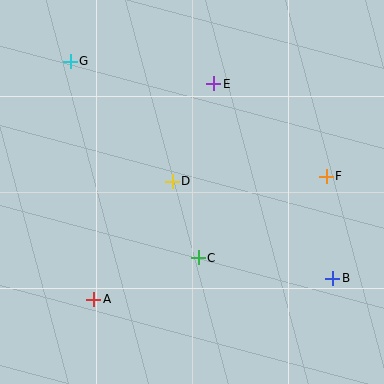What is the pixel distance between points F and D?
The distance between F and D is 154 pixels.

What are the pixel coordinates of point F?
Point F is at (326, 176).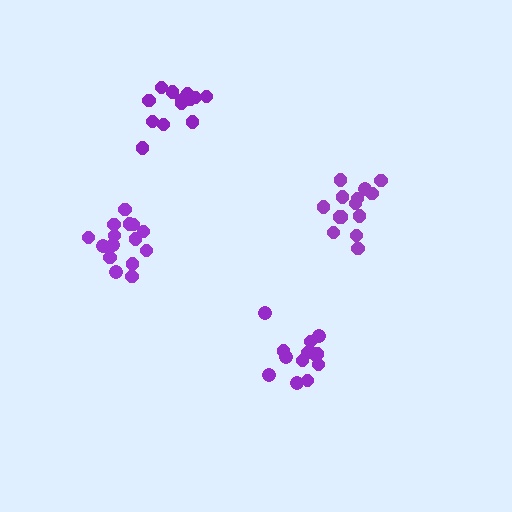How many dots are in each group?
Group 1: 14 dots, Group 2: 13 dots, Group 3: 16 dots, Group 4: 14 dots (57 total).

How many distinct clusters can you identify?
There are 4 distinct clusters.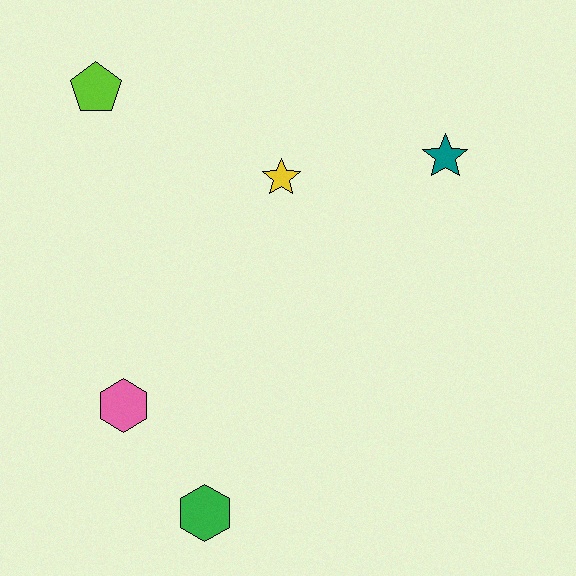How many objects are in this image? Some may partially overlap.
There are 5 objects.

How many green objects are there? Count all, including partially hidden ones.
There is 1 green object.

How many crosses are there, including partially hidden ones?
There are no crosses.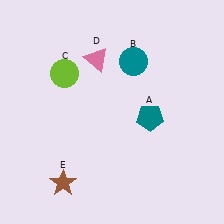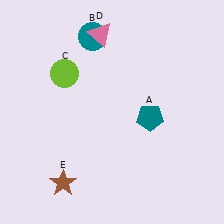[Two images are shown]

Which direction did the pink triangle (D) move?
The pink triangle (D) moved up.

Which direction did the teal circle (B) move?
The teal circle (B) moved left.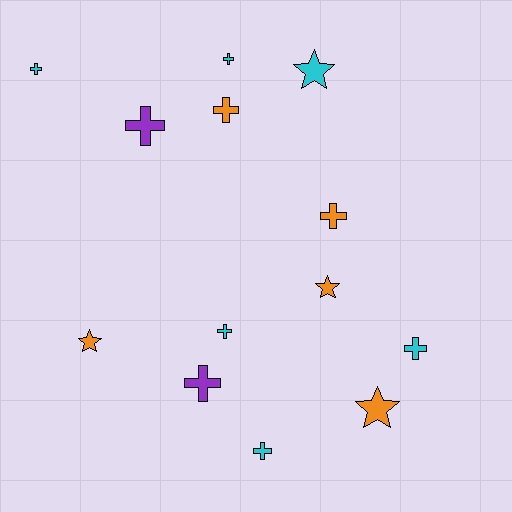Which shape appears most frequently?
Cross, with 9 objects.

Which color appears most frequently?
Cyan, with 6 objects.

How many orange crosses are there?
There are 2 orange crosses.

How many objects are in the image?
There are 13 objects.